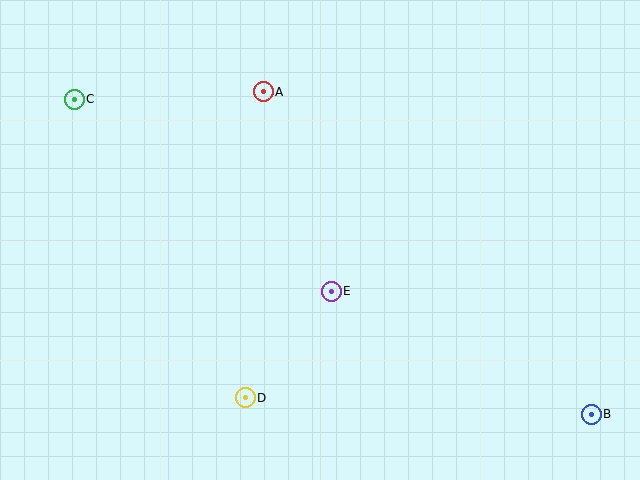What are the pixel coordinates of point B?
Point B is at (591, 414).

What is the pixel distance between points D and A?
The distance between D and A is 307 pixels.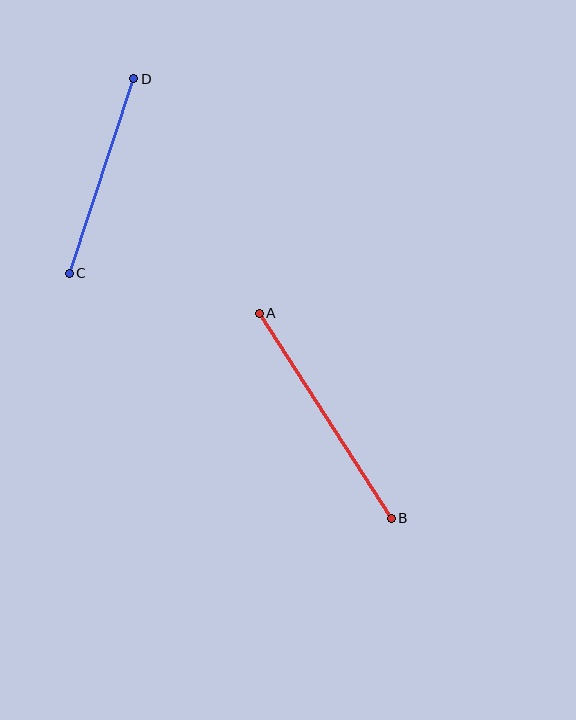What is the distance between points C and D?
The distance is approximately 205 pixels.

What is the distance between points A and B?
The distance is approximately 244 pixels.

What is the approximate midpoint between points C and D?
The midpoint is at approximately (101, 176) pixels.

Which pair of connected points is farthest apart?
Points A and B are farthest apart.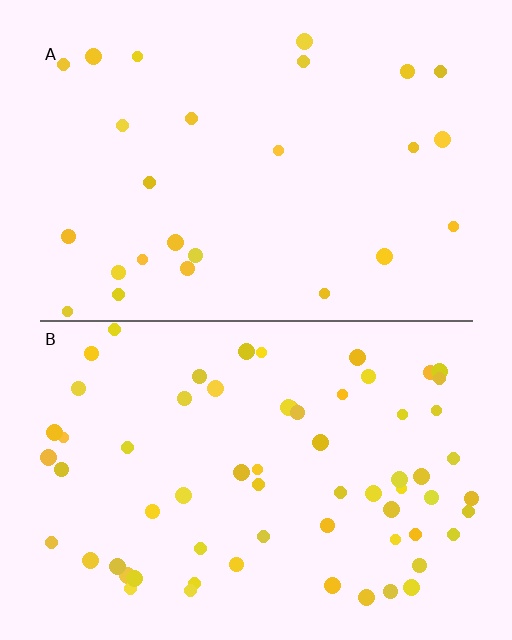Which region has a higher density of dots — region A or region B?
B (the bottom).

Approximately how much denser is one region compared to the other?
Approximately 2.5× — region B over region A.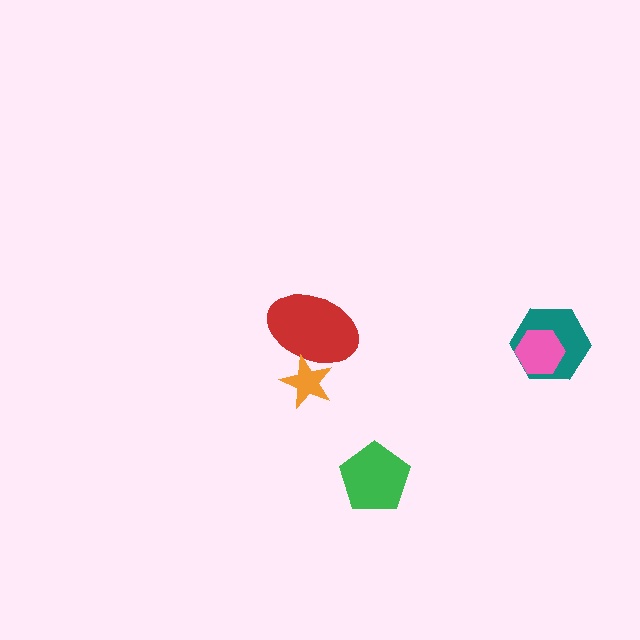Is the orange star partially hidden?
No, no other shape covers it.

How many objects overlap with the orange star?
1 object overlaps with the orange star.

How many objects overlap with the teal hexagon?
1 object overlaps with the teal hexagon.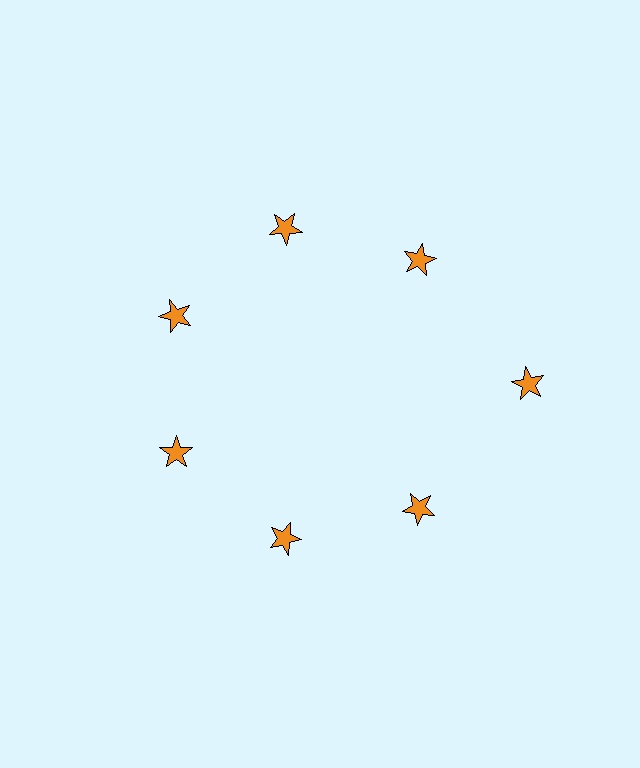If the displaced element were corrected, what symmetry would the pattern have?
It would have 7-fold rotational symmetry — the pattern would map onto itself every 51 degrees.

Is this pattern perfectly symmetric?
No. The 7 orange stars are arranged in a ring, but one element near the 3 o'clock position is pushed outward from the center, breaking the 7-fold rotational symmetry.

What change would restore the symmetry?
The symmetry would be restored by moving it inward, back onto the ring so that all 7 stars sit at equal angles and equal distance from the center.